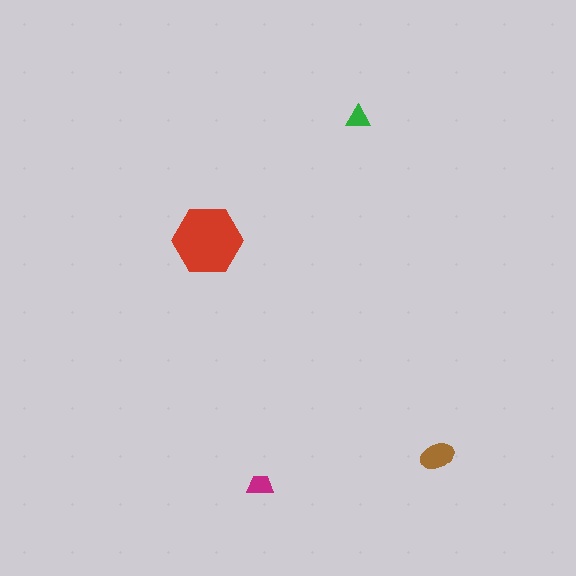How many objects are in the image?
There are 4 objects in the image.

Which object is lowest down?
The magenta trapezoid is bottommost.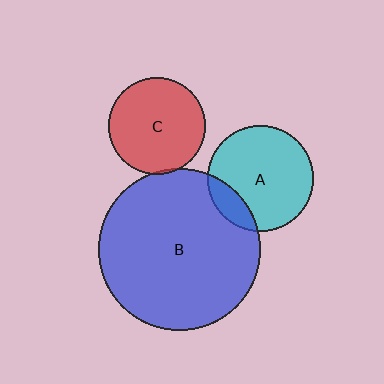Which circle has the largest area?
Circle B (blue).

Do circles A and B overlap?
Yes.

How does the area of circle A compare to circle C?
Approximately 1.2 times.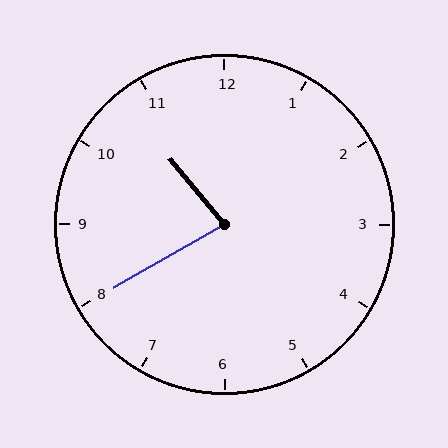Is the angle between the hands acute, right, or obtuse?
It is acute.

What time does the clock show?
10:40.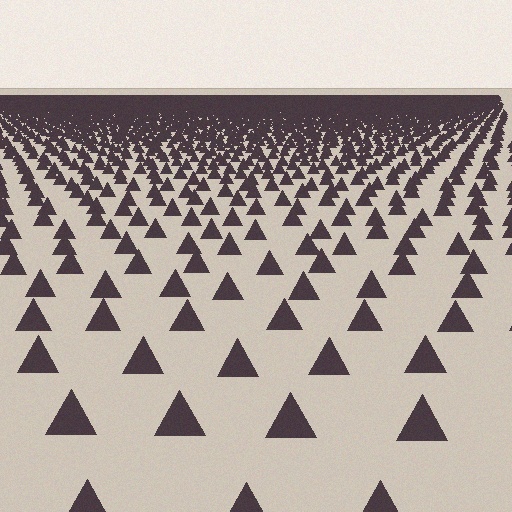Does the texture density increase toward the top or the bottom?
Density increases toward the top.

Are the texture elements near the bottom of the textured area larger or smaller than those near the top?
Larger. Near the bottom, elements are closer to the viewer and appear at a bigger on-screen size.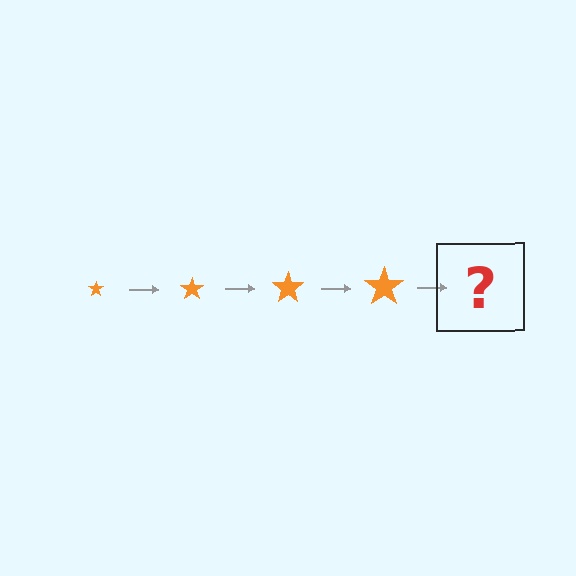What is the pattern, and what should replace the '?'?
The pattern is that the star gets progressively larger each step. The '?' should be an orange star, larger than the previous one.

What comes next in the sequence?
The next element should be an orange star, larger than the previous one.